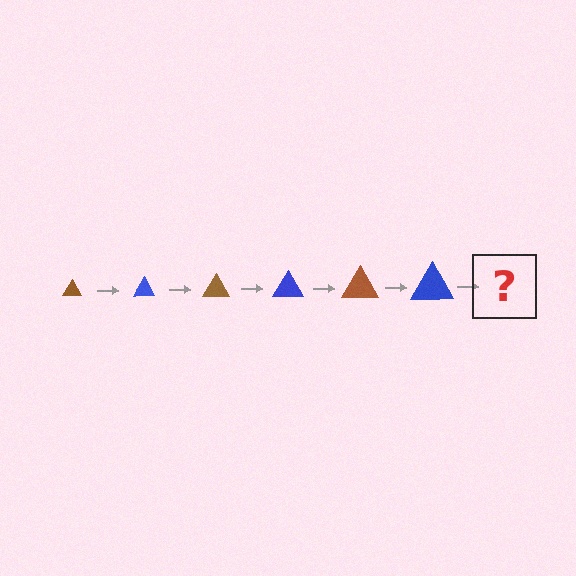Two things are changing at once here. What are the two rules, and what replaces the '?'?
The two rules are that the triangle grows larger each step and the color cycles through brown and blue. The '?' should be a brown triangle, larger than the previous one.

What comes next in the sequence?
The next element should be a brown triangle, larger than the previous one.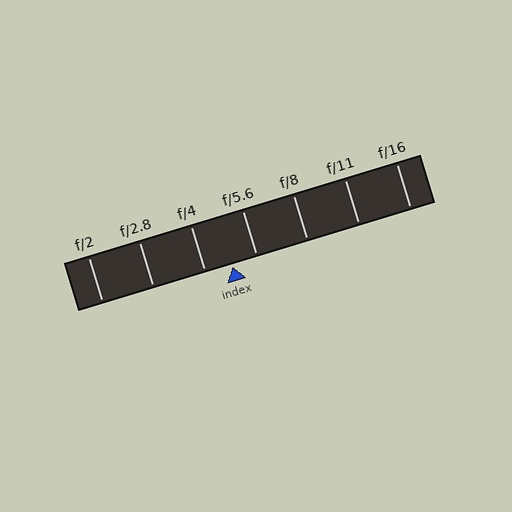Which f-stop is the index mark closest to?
The index mark is closest to f/5.6.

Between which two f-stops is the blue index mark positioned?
The index mark is between f/4 and f/5.6.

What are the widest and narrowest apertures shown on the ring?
The widest aperture shown is f/2 and the narrowest is f/16.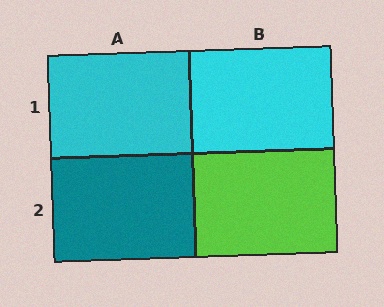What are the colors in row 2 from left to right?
Teal, lime.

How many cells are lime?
1 cell is lime.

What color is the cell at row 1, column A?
Cyan.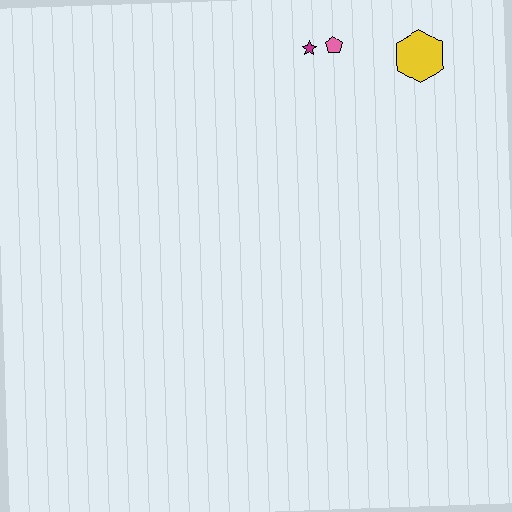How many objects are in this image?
There are 3 objects.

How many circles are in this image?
There are no circles.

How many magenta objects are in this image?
There is 1 magenta object.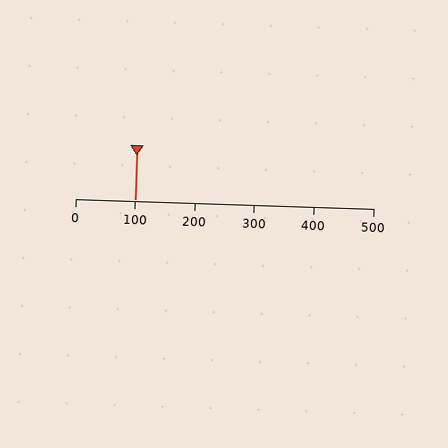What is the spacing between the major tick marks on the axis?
The major ticks are spaced 100 apart.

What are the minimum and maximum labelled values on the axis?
The axis runs from 0 to 500.